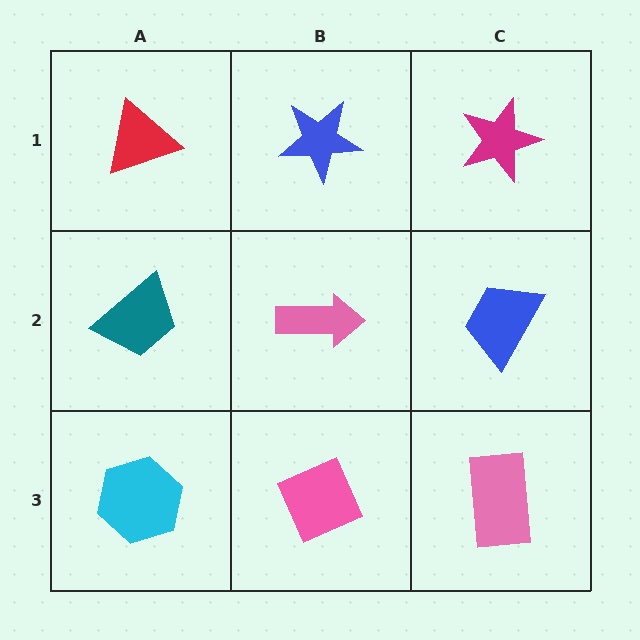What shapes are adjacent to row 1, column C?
A blue trapezoid (row 2, column C), a blue star (row 1, column B).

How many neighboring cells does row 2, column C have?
3.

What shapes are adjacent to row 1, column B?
A pink arrow (row 2, column B), a red triangle (row 1, column A), a magenta star (row 1, column C).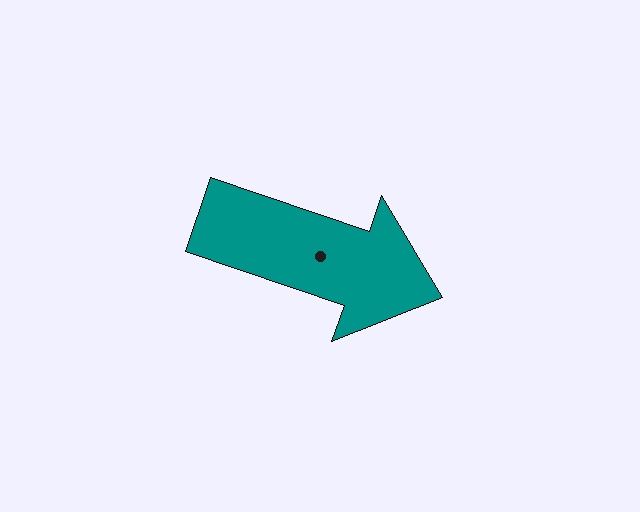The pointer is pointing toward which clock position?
Roughly 4 o'clock.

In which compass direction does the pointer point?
East.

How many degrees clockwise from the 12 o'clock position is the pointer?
Approximately 109 degrees.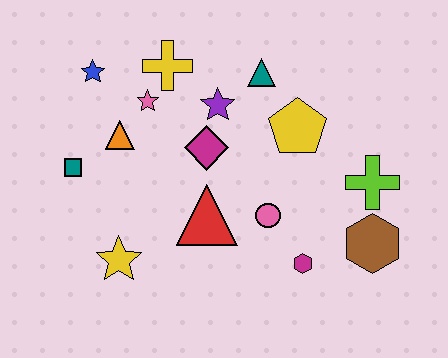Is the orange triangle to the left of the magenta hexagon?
Yes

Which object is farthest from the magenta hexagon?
The blue star is farthest from the magenta hexagon.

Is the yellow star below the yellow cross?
Yes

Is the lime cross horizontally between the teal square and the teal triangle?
No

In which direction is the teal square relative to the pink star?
The teal square is to the left of the pink star.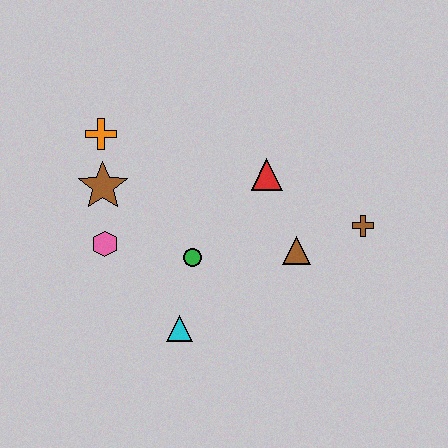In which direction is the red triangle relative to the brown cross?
The red triangle is to the left of the brown cross.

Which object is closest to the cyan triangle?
The green circle is closest to the cyan triangle.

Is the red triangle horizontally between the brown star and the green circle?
No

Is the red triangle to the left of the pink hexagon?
No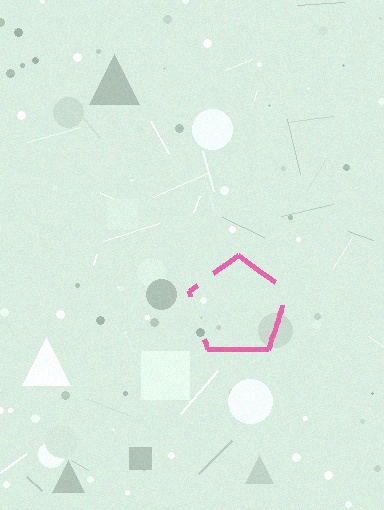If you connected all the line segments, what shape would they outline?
They would outline a pentagon.